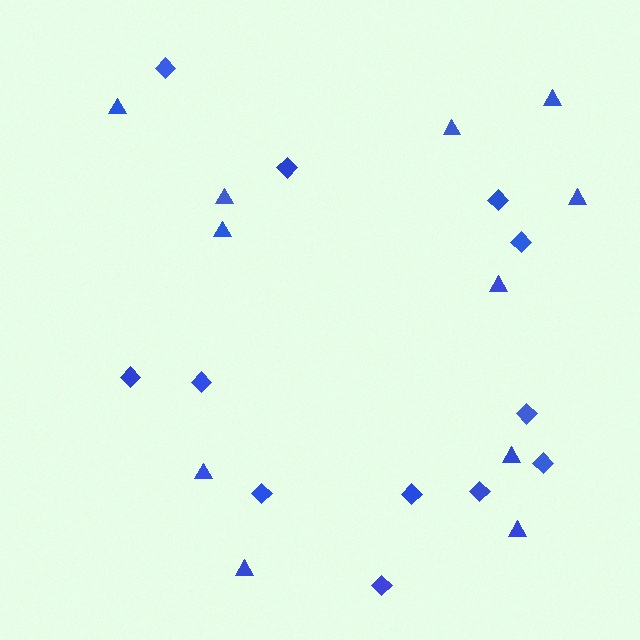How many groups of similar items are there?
There are 2 groups: one group of diamonds (12) and one group of triangles (11).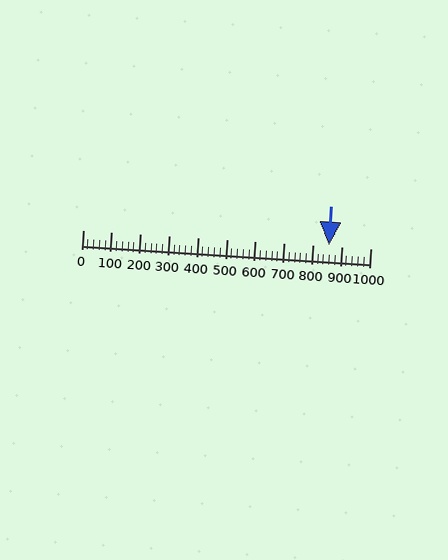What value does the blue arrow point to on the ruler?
The blue arrow points to approximately 855.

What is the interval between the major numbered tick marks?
The major tick marks are spaced 100 units apart.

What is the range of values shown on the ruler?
The ruler shows values from 0 to 1000.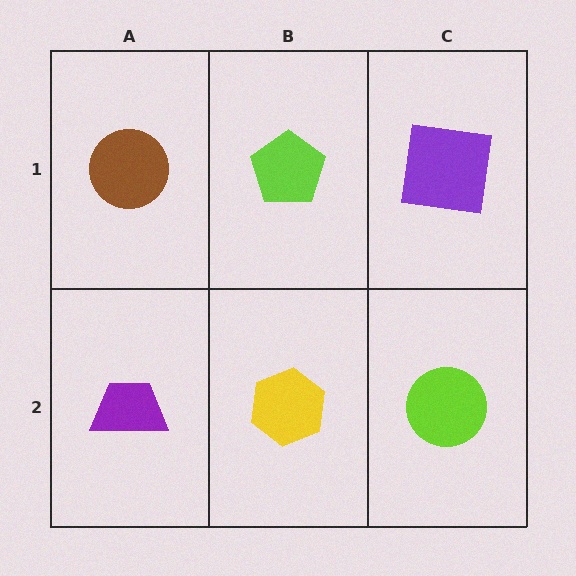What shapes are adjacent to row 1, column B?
A yellow hexagon (row 2, column B), a brown circle (row 1, column A), a purple square (row 1, column C).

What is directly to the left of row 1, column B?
A brown circle.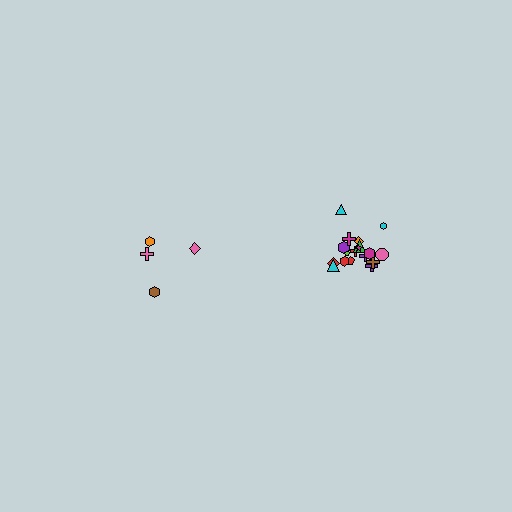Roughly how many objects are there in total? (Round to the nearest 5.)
Roughly 20 objects in total.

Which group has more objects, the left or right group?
The right group.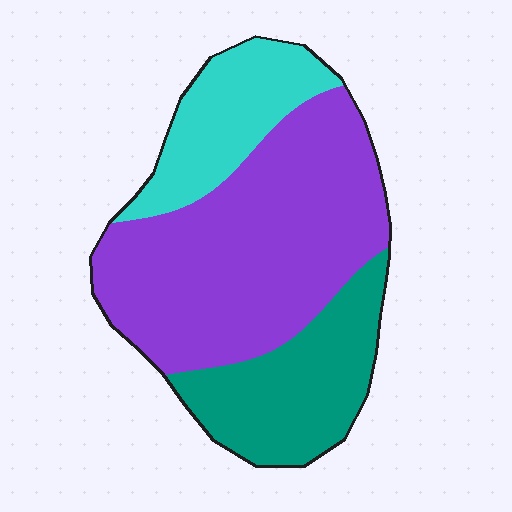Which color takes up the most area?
Purple, at roughly 55%.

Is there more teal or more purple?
Purple.